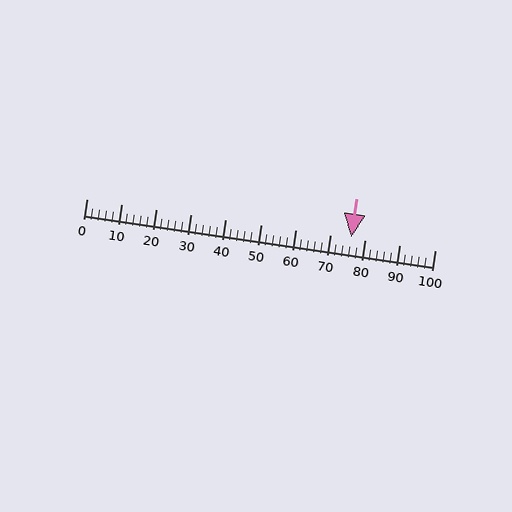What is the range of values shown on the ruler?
The ruler shows values from 0 to 100.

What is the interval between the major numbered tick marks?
The major tick marks are spaced 10 units apart.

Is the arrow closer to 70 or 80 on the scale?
The arrow is closer to 80.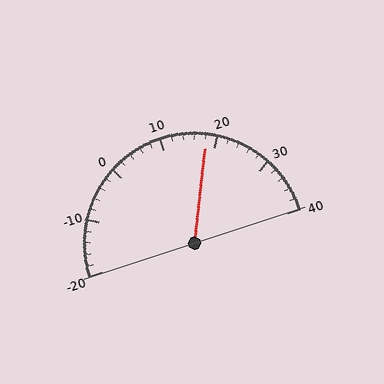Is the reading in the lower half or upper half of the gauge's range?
The reading is in the upper half of the range (-20 to 40).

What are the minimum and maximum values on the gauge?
The gauge ranges from -20 to 40.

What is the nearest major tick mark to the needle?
The nearest major tick mark is 20.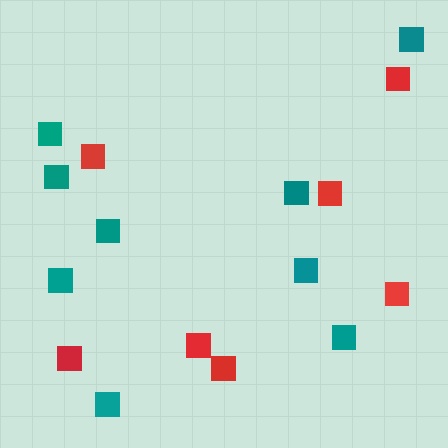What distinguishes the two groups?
There are 2 groups: one group of teal squares (9) and one group of red squares (7).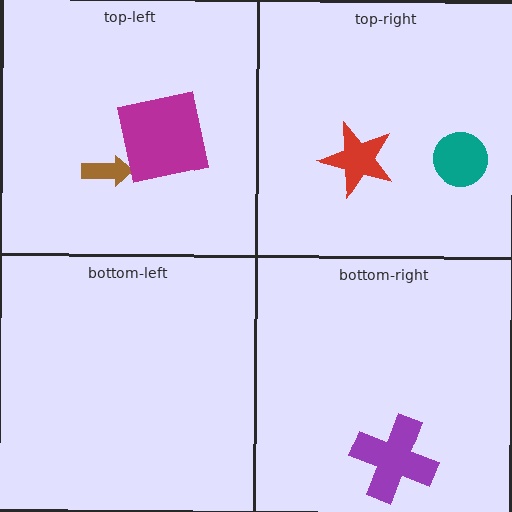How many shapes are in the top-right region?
2.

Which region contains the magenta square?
The top-left region.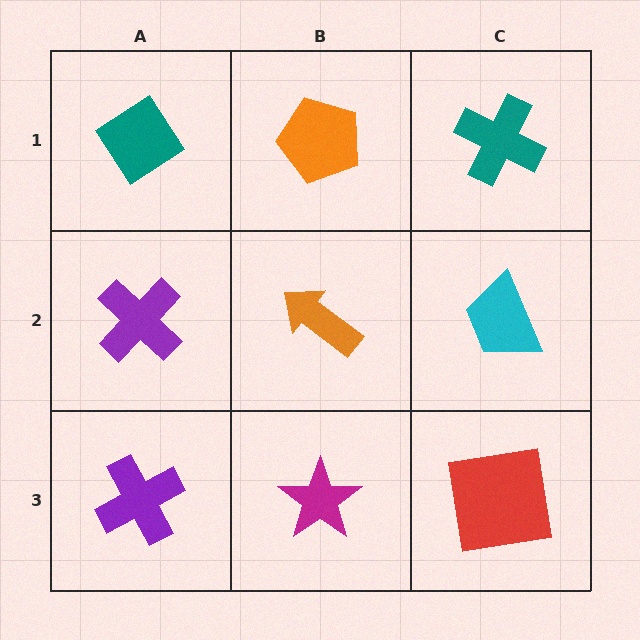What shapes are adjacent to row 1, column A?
A purple cross (row 2, column A), an orange pentagon (row 1, column B).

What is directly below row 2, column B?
A magenta star.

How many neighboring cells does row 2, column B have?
4.